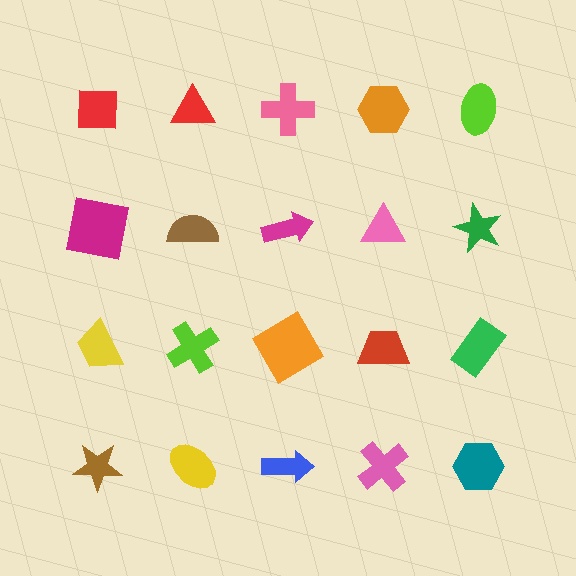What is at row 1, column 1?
A red square.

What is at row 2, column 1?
A magenta square.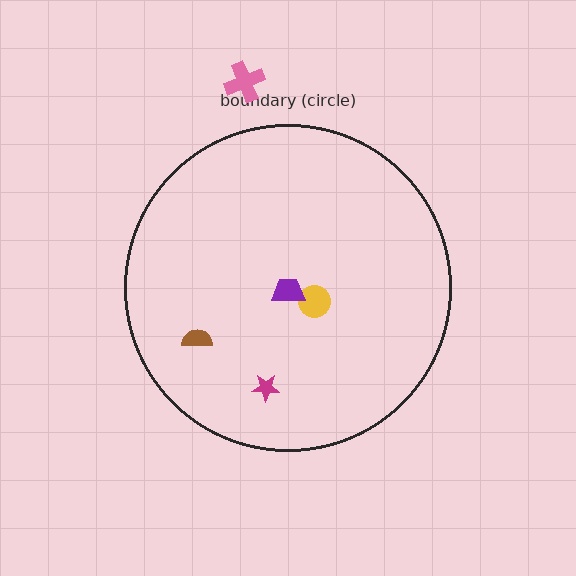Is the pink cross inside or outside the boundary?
Outside.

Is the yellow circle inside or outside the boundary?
Inside.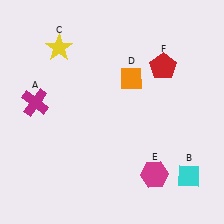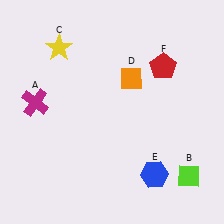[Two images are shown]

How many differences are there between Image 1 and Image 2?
There are 2 differences between the two images.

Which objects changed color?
B changed from cyan to lime. E changed from magenta to blue.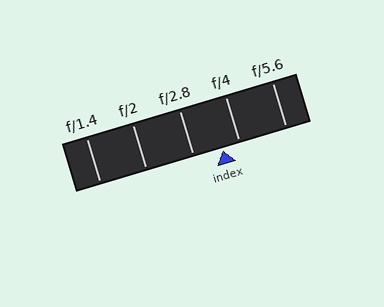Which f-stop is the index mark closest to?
The index mark is closest to f/4.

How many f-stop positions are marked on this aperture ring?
There are 5 f-stop positions marked.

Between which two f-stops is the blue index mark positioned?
The index mark is between f/2.8 and f/4.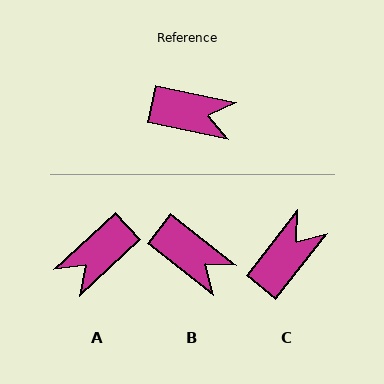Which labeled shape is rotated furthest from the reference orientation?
A, about 125 degrees away.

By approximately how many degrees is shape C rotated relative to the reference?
Approximately 64 degrees counter-clockwise.